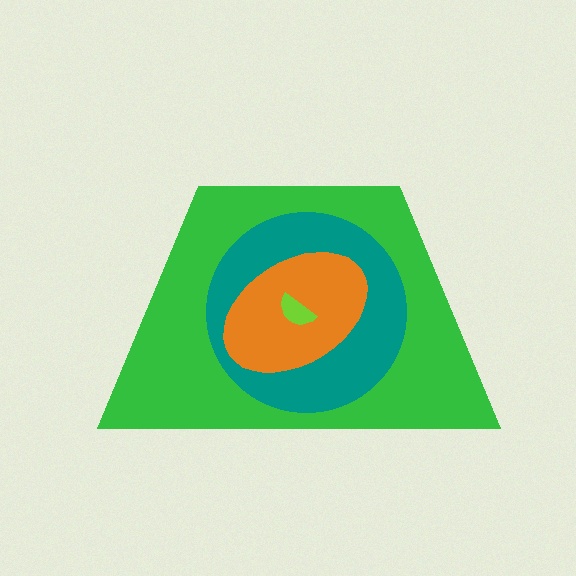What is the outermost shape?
The green trapezoid.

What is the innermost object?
The lime semicircle.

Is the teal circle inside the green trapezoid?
Yes.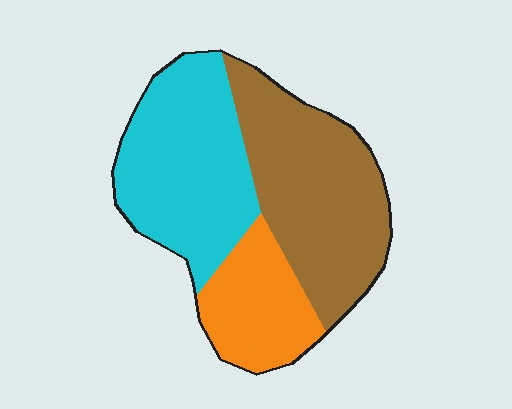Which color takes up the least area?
Orange, at roughly 20%.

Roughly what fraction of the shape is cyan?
Cyan covers 38% of the shape.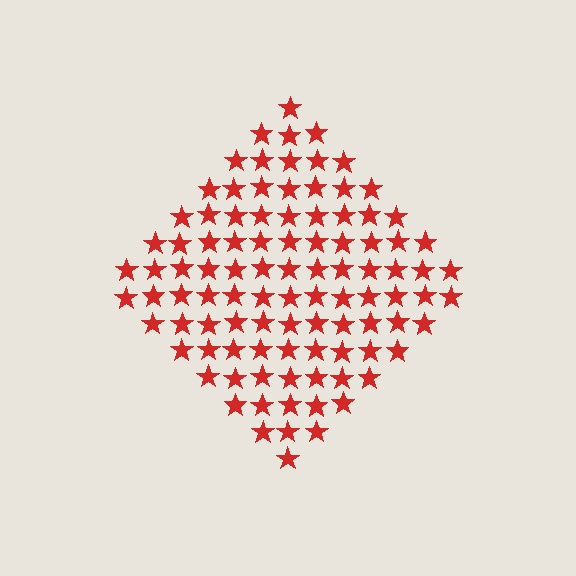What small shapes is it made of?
It is made of small stars.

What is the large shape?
The large shape is a diamond.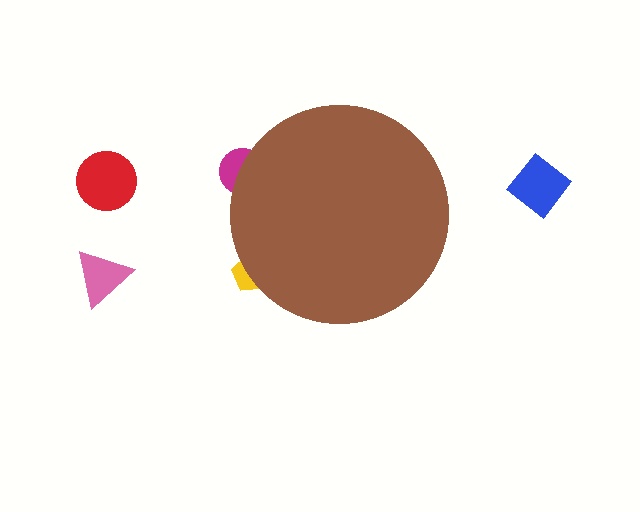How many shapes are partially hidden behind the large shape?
2 shapes are partially hidden.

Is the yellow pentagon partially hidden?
Yes, the yellow pentagon is partially hidden behind the brown circle.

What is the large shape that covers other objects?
A brown circle.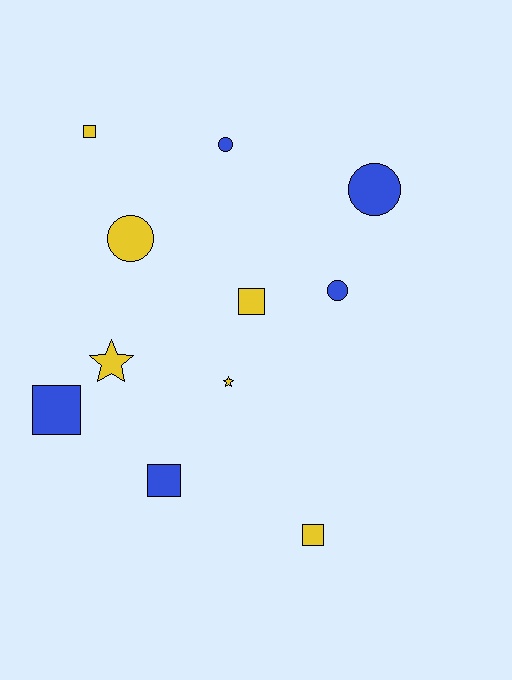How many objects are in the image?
There are 11 objects.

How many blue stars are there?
There are no blue stars.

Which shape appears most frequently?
Square, with 5 objects.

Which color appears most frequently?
Yellow, with 6 objects.